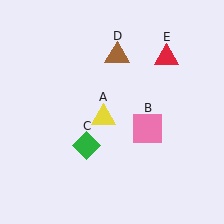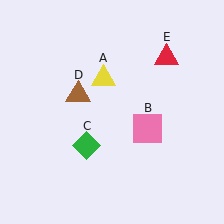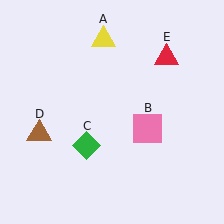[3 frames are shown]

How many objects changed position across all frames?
2 objects changed position: yellow triangle (object A), brown triangle (object D).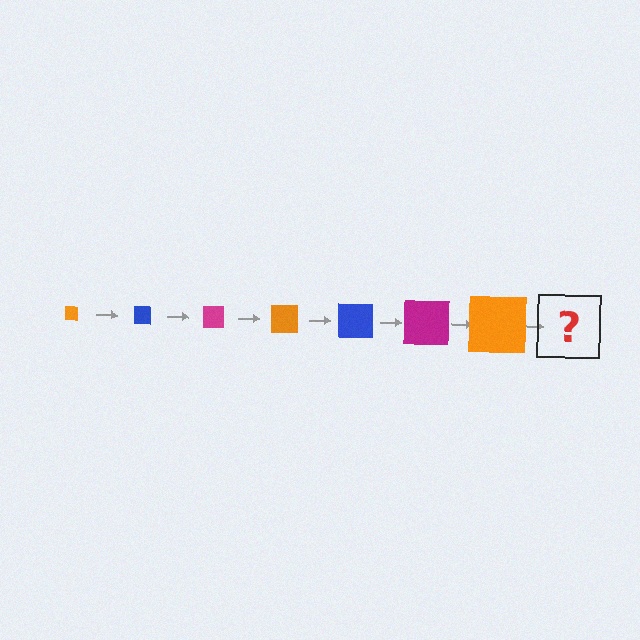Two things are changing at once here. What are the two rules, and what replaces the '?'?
The two rules are that the square grows larger each step and the color cycles through orange, blue, and magenta. The '?' should be a blue square, larger than the previous one.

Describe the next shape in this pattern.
It should be a blue square, larger than the previous one.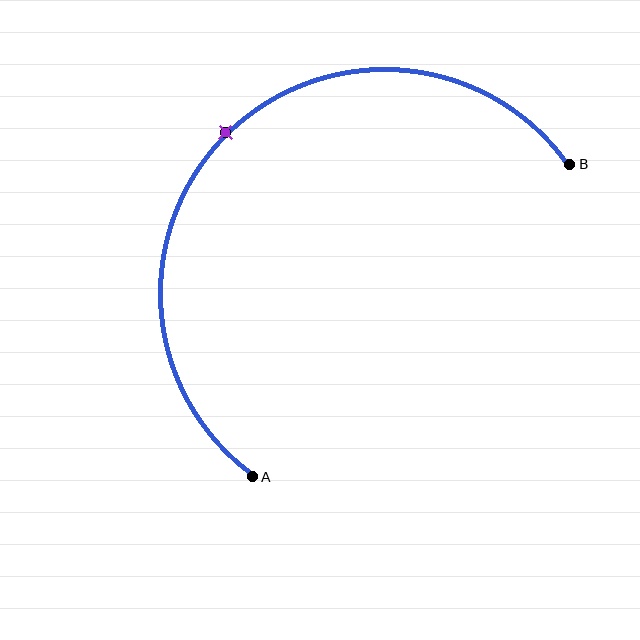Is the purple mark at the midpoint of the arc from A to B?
Yes. The purple mark lies on the arc at equal arc-length from both A and B — it is the arc midpoint.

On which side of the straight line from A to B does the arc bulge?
The arc bulges above and to the left of the straight line connecting A and B.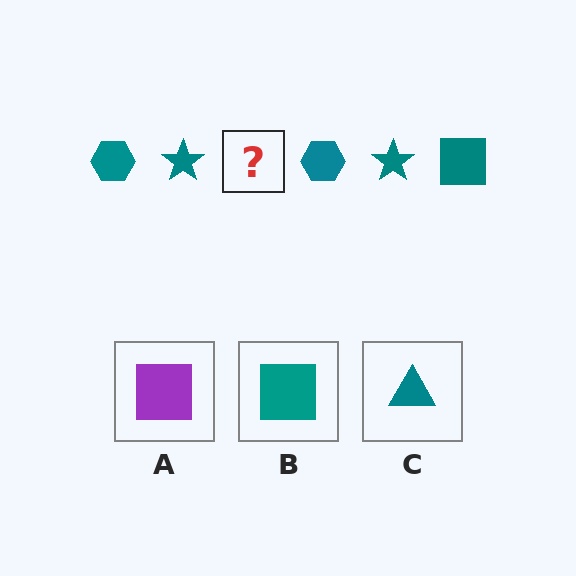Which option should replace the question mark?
Option B.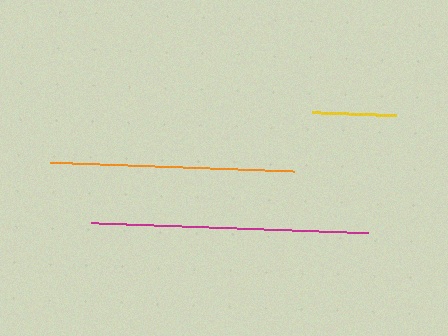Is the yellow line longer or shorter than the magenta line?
The magenta line is longer than the yellow line.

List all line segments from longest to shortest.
From longest to shortest: magenta, orange, yellow.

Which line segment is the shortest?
The yellow line is the shortest at approximately 84 pixels.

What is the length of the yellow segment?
The yellow segment is approximately 84 pixels long.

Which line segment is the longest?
The magenta line is the longest at approximately 277 pixels.